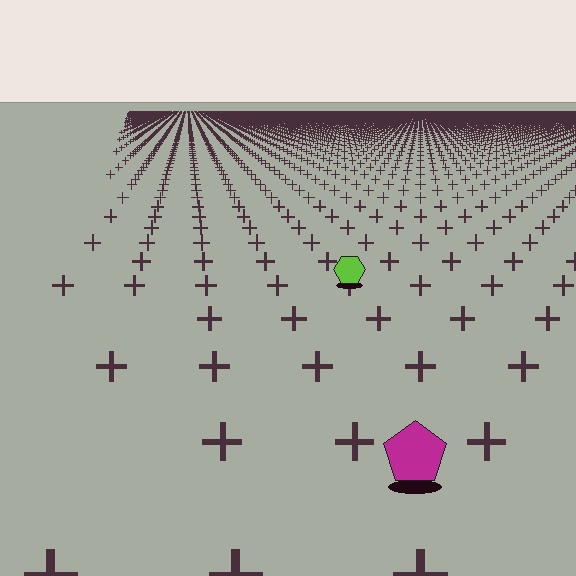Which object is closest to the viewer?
The magenta pentagon is closest. The texture marks near it are larger and more spread out.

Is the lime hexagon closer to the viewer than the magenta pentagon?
No. The magenta pentagon is closer — you can tell from the texture gradient: the ground texture is coarser near it.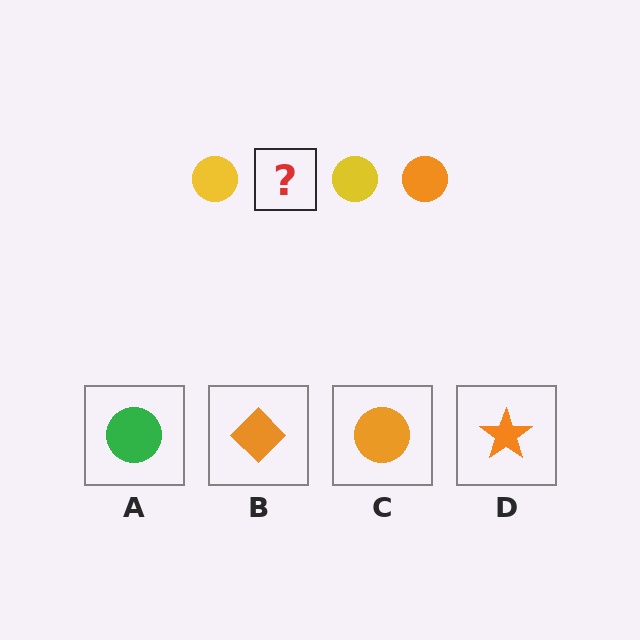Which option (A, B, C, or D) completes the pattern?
C.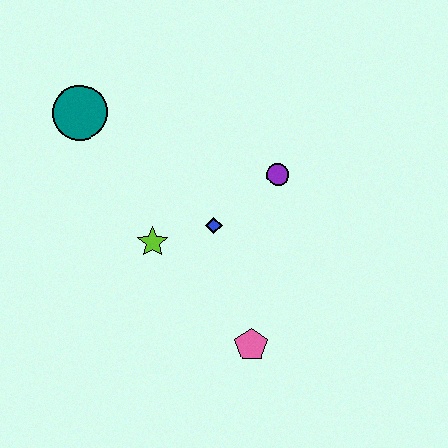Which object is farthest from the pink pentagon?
The teal circle is farthest from the pink pentagon.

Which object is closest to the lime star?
The blue diamond is closest to the lime star.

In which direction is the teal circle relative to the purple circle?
The teal circle is to the left of the purple circle.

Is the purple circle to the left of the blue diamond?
No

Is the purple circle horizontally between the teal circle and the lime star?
No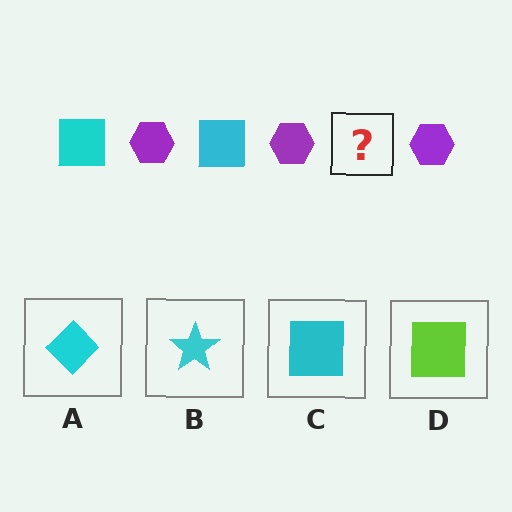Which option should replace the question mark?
Option C.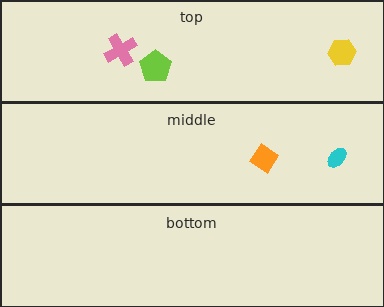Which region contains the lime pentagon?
The top region.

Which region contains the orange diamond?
The middle region.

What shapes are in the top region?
The pink cross, the lime pentagon, the yellow hexagon.